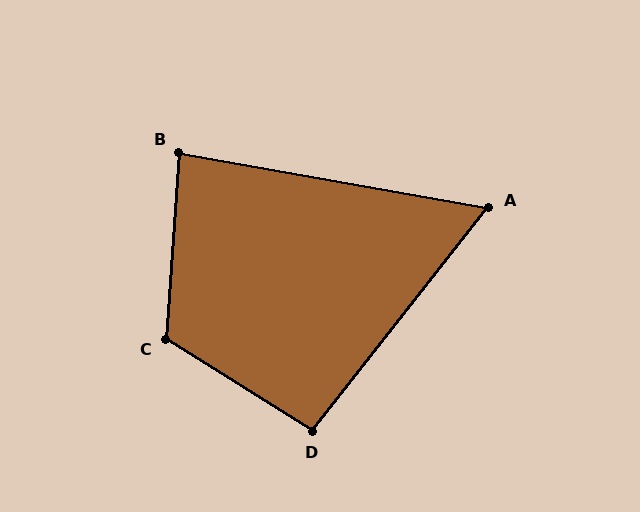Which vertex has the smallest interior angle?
A, at approximately 62 degrees.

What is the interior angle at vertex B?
Approximately 84 degrees (acute).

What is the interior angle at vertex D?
Approximately 96 degrees (obtuse).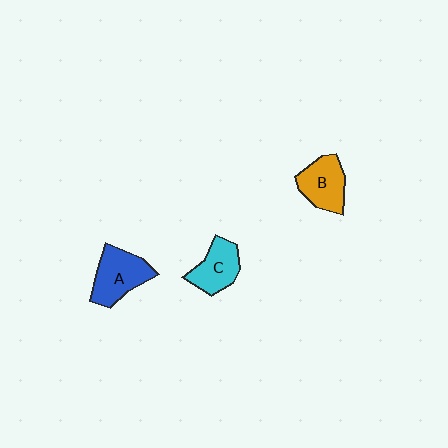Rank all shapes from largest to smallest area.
From largest to smallest: A (blue), B (orange), C (cyan).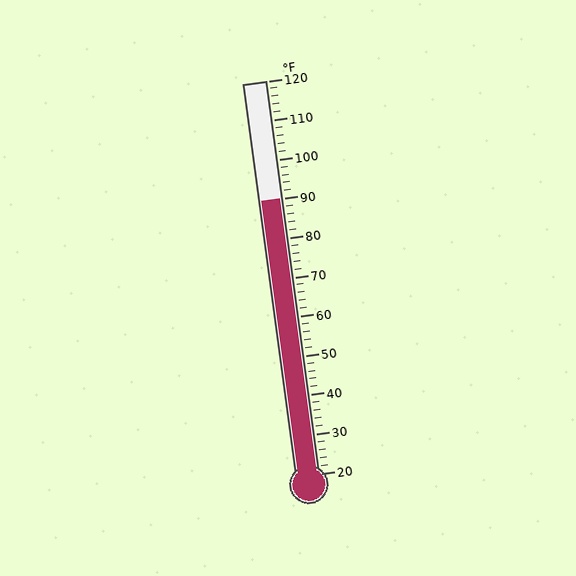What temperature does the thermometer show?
The thermometer shows approximately 90°F.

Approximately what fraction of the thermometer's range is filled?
The thermometer is filled to approximately 70% of its range.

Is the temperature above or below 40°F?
The temperature is above 40°F.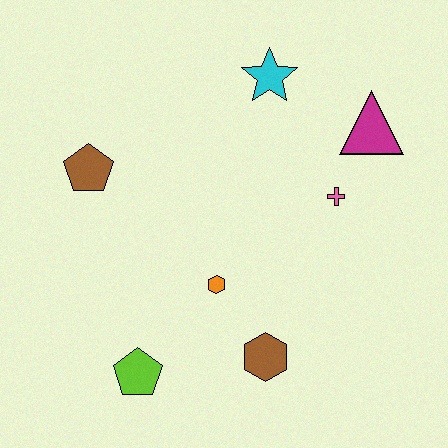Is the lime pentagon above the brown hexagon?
No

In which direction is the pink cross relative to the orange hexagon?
The pink cross is to the right of the orange hexagon.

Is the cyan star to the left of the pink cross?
Yes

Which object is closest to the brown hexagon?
The orange hexagon is closest to the brown hexagon.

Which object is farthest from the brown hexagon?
The cyan star is farthest from the brown hexagon.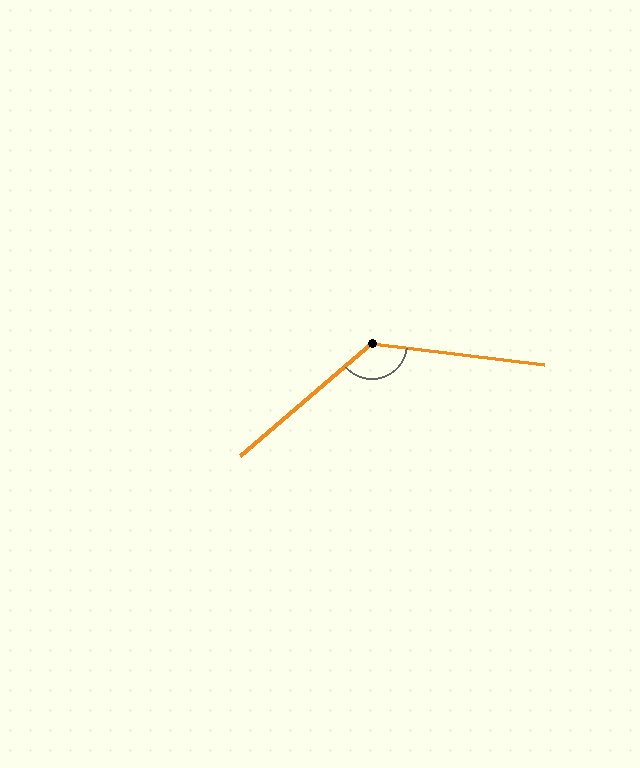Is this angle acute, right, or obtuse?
It is obtuse.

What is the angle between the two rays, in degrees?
Approximately 133 degrees.